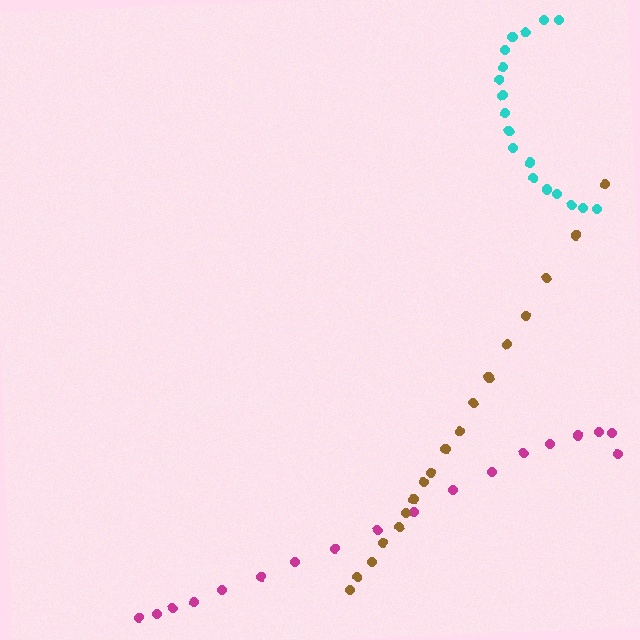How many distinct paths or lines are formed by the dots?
There are 3 distinct paths.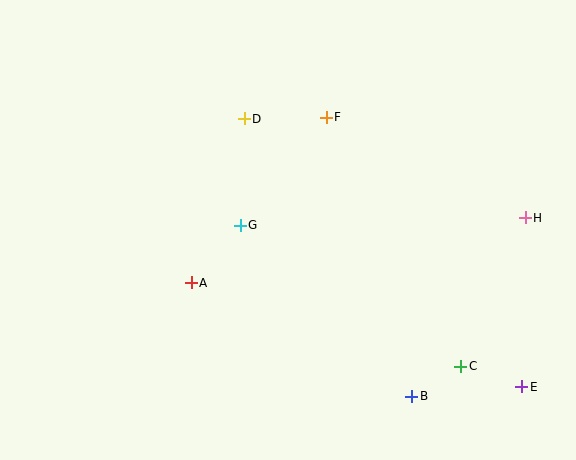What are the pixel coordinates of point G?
Point G is at (240, 225).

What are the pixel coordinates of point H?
Point H is at (525, 218).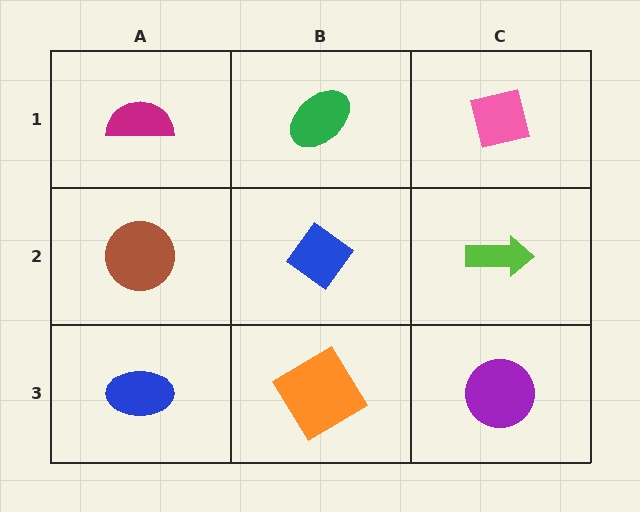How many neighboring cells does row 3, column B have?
3.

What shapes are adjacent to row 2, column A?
A magenta semicircle (row 1, column A), a blue ellipse (row 3, column A), a blue diamond (row 2, column B).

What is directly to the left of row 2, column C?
A blue diamond.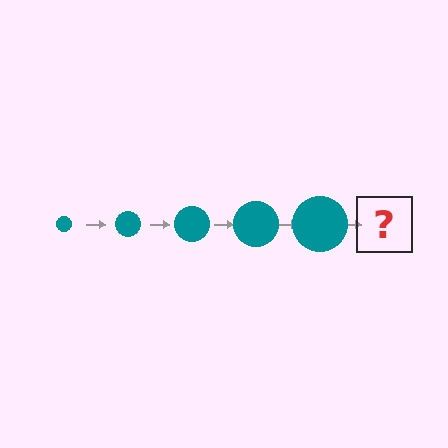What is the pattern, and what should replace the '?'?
The pattern is that the circle gets progressively larger each step. The '?' should be a teal circle, larger than the previous one.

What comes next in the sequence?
The next element should be a teal circle, larger than the previous one.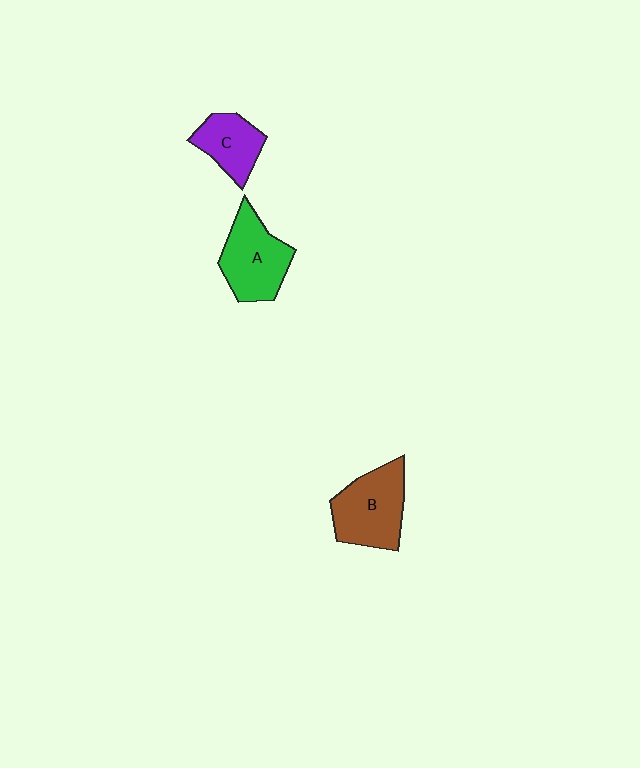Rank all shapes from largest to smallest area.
From largest to smallest: B (brown), A (green), C (purple).